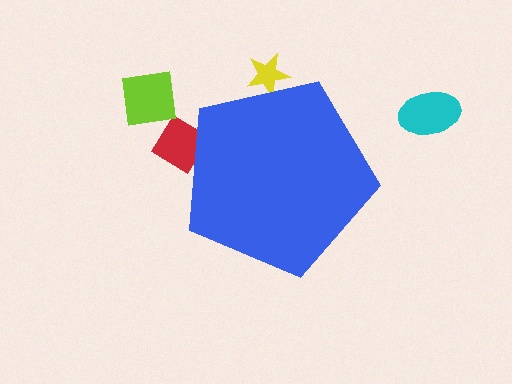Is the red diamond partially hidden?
Yes, the red diamond is partially hidden behind the blue pentagon.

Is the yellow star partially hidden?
Yes, the yellow star is partially hidden behind the blue pentagon.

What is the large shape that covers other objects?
A blue pentagon.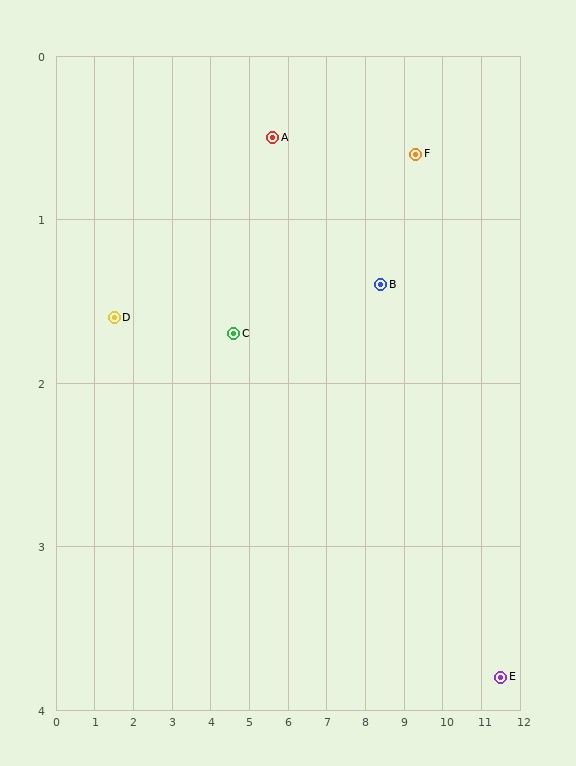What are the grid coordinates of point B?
Point B is at approximately (8.4, 1.4).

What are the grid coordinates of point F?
Point F is at approximately (9.3, 0.6).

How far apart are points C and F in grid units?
Points C and F are about 4.8 grid units apart.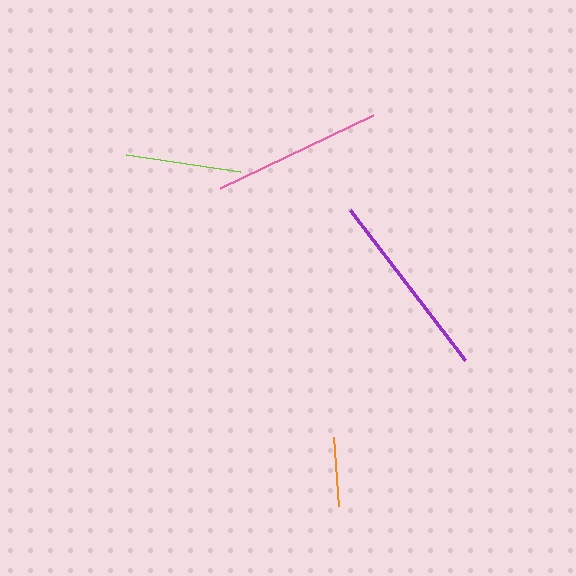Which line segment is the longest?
The purple line is the longest at approximately 189 pixels.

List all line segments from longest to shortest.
From longest to shortest: purple, pink, lime, orange.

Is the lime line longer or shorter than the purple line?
The purple line is longer than the lime line.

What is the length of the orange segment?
The orange segment is approximately 69 pixels long.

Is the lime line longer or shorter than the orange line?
The lime line is longer than the orange line.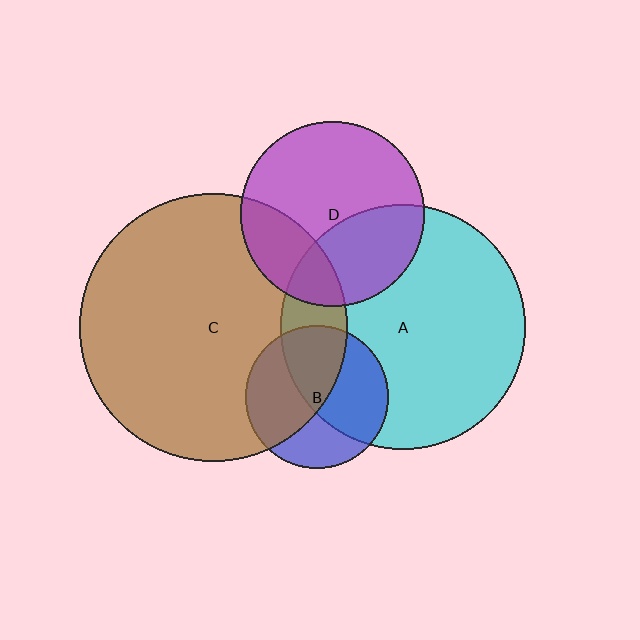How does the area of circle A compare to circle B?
Approximately 2.9 times.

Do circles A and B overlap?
Yes.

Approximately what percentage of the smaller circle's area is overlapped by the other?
Approximately 55%.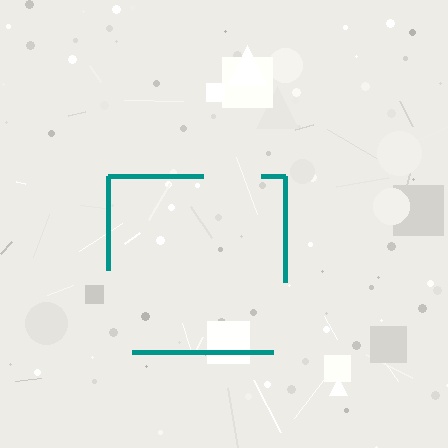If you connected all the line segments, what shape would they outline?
They would outline a square.